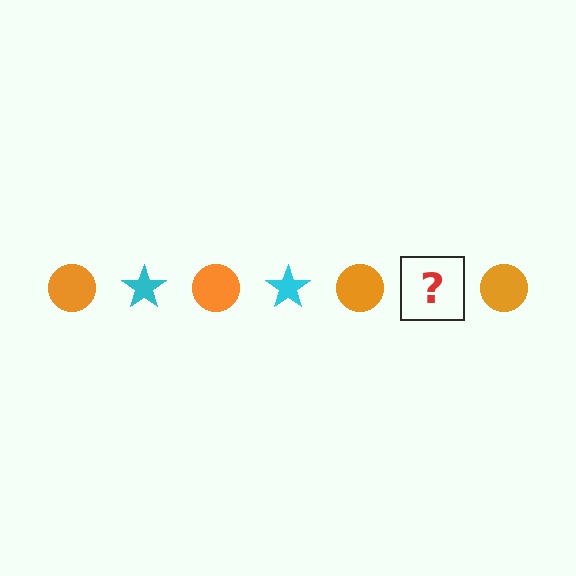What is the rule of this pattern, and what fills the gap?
The rule is that the pattern alternates between orange circle and cyan star. The gap should be filled with a cyan star.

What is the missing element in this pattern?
The missing element is a cyan star.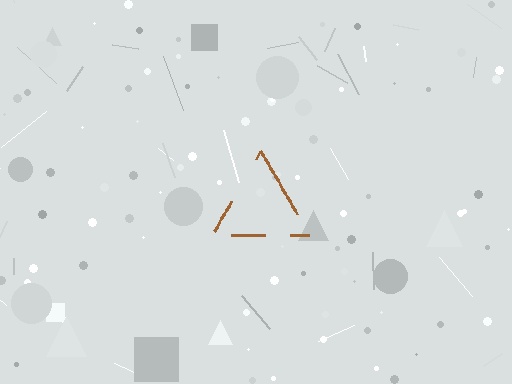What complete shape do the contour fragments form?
The contour fragments form a triangle.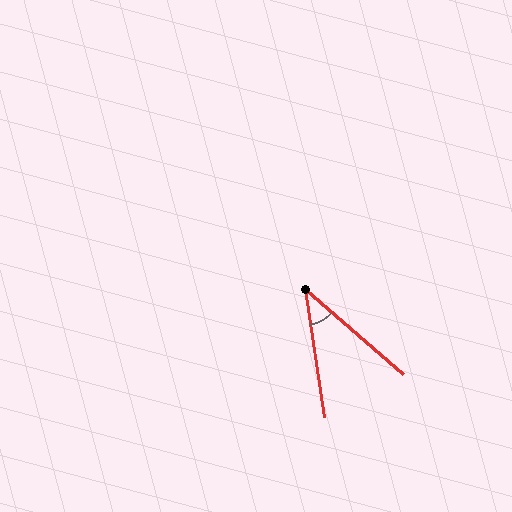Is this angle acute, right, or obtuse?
It is acute.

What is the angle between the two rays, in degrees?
Approximately 41 degrees.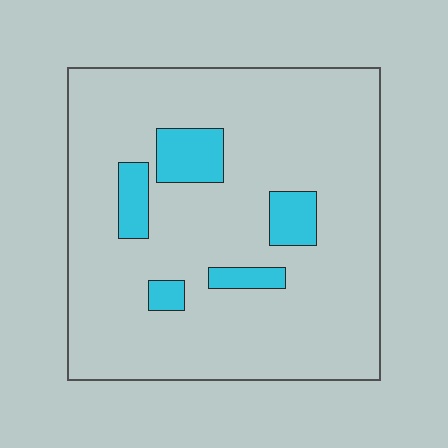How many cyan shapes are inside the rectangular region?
5.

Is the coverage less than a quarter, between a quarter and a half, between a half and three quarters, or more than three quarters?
Less than a quarter.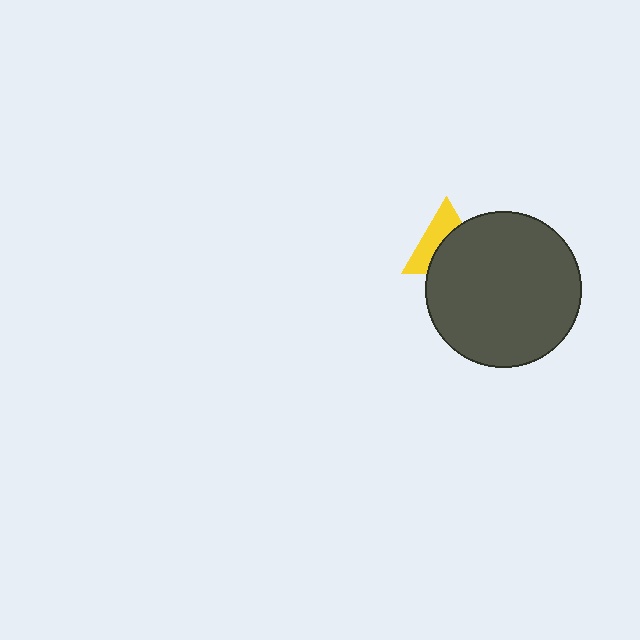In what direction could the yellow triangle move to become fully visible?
The yellow triangle could move toward the upper-left. That would shift it out from behind the dark gray circle entirely.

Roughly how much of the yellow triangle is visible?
About half of it is visible (roughly 46%).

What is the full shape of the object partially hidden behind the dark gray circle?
The partially hidden object is a yellow triangle.